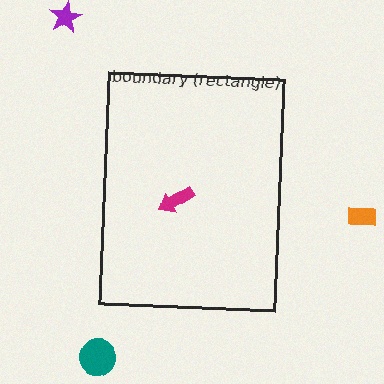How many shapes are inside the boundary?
1 inside, 3 outside.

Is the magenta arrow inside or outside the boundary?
Inside.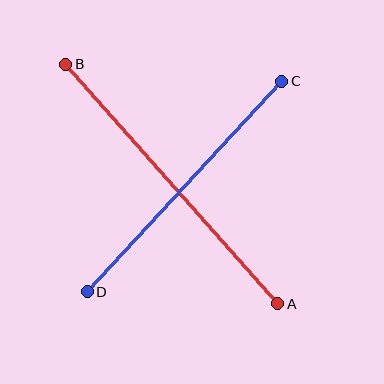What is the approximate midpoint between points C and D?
The midpoint is at approximately (185, 187) pixels.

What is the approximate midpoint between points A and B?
The midpoint is at approximately (172, 184) pixels.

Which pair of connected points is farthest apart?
Points A and B are farthest apart.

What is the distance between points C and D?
The distance is approximately 286 pixels.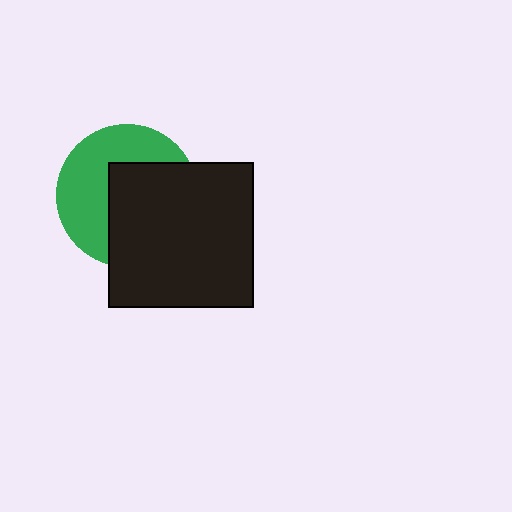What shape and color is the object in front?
The object in front is a black square.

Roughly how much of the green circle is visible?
About half of it is visible (roughly 48%).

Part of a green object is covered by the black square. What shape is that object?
It is a circle.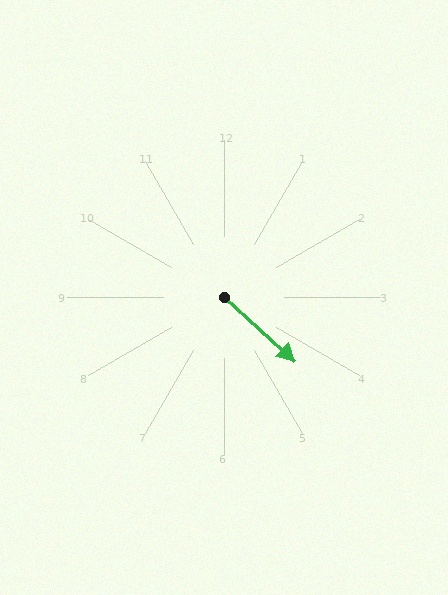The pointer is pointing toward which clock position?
Roughly 4 o'clock.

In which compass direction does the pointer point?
Southeast.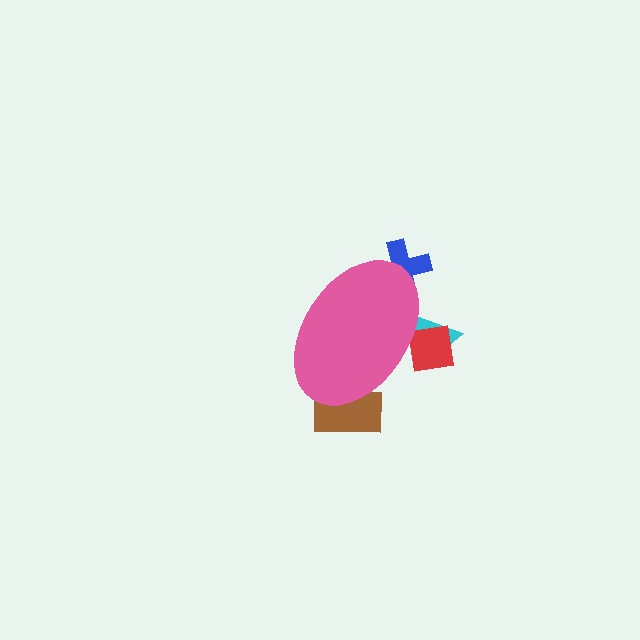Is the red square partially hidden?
Yes, the red square is partially hidden behind the pink ellipse.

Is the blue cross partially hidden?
Yes, the blue cross is partially hidden behind the pink ellipse.